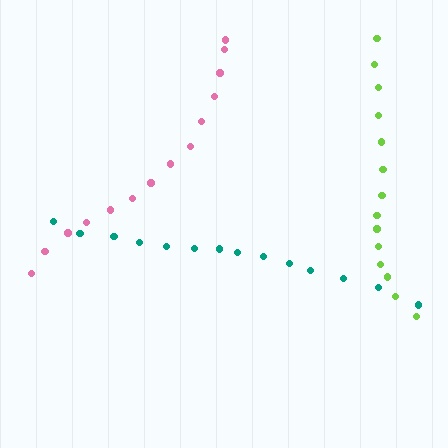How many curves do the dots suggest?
There are 3 distinct paths.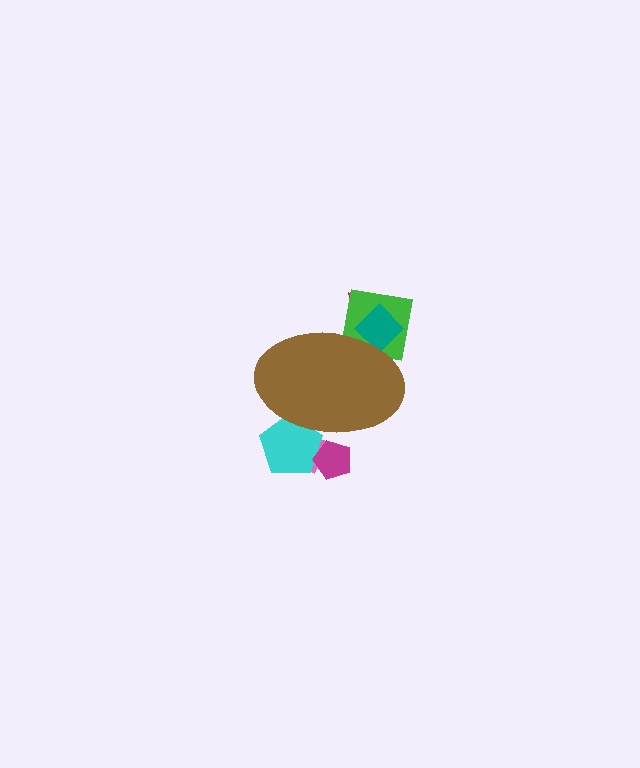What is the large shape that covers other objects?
A brown ellipse.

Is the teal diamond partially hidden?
Yes, the teal diamond is partially hidden behind the brown ellipse.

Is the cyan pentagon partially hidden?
Yes, the cyan pentagon is partially hidden behind the brown ellipse.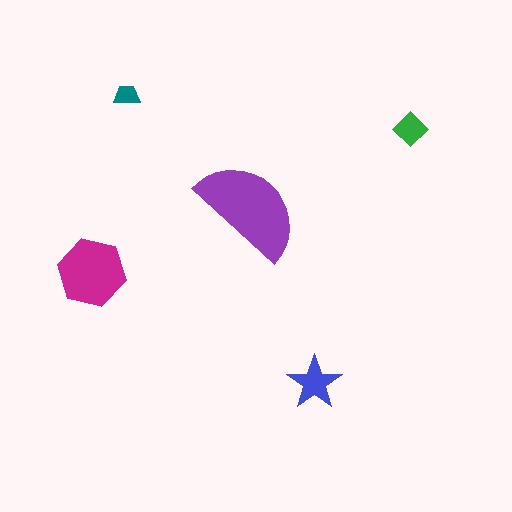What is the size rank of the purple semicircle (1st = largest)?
1st.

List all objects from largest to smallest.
The purple semicircle, the magenta hexagon, the blue star, the green diamond, the teal trapezoid.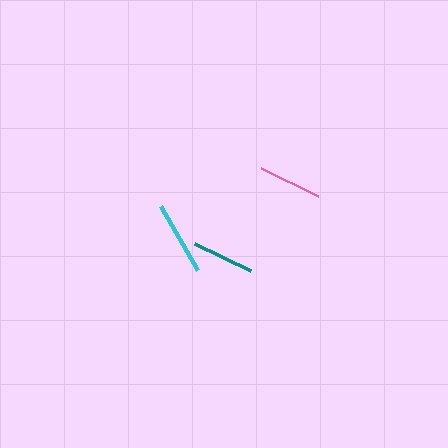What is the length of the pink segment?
The pink segment is approximately 63 pixels long.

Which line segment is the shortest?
The teal line is the shortest at approximately 62 pixels.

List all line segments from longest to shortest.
From longest to shortest: cyan, pink, teal.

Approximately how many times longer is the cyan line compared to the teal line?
The cyan line is approximately 1.2 times the length of the teal line.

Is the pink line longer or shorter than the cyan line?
The cyan line is longer than the pink line.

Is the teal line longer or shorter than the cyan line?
The cyan line is longer than the teal line.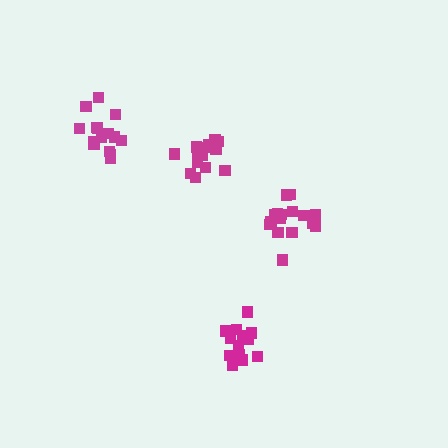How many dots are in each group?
Group 1: 17 dots, Group 2: 15 dots, Group 3: 15 dots, Group 4: 15 dots (62 total).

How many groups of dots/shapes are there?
There are 4 groups.